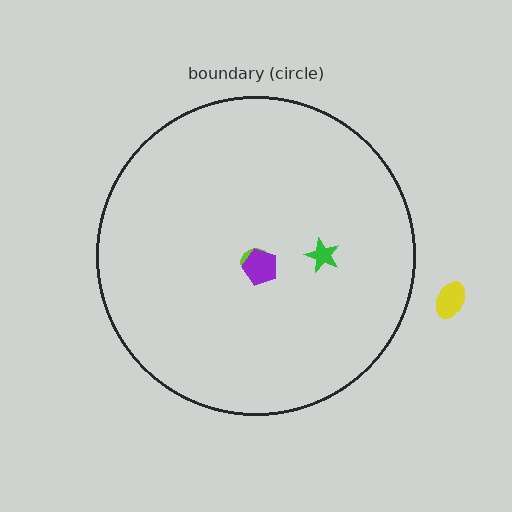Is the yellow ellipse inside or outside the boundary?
Outside.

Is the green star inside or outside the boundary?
Inside.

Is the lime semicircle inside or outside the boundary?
Inside.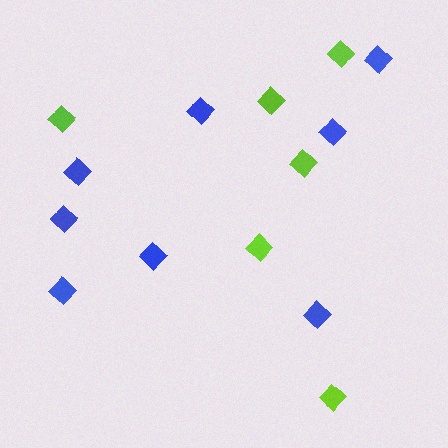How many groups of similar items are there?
There are 2 groups: one group of lime diamonds (6) and one group of blue diamonds (8).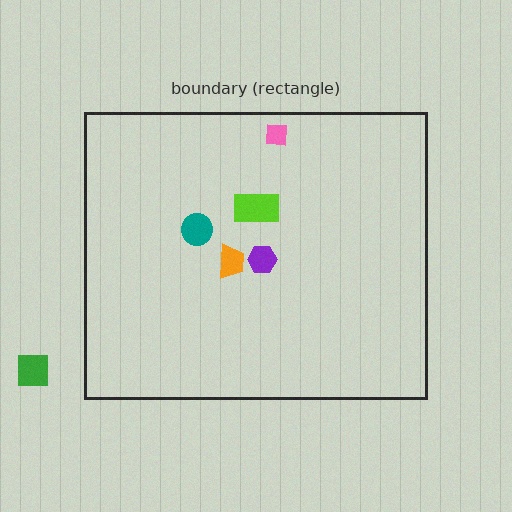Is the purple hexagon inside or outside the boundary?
Inside.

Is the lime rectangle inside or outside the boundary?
Inside.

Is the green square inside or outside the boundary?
Outside.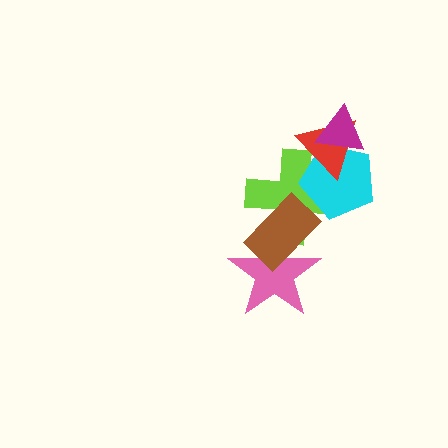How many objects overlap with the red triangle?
3 objects overlap with the red triangle.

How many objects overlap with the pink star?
2 objects overlap with the pink star.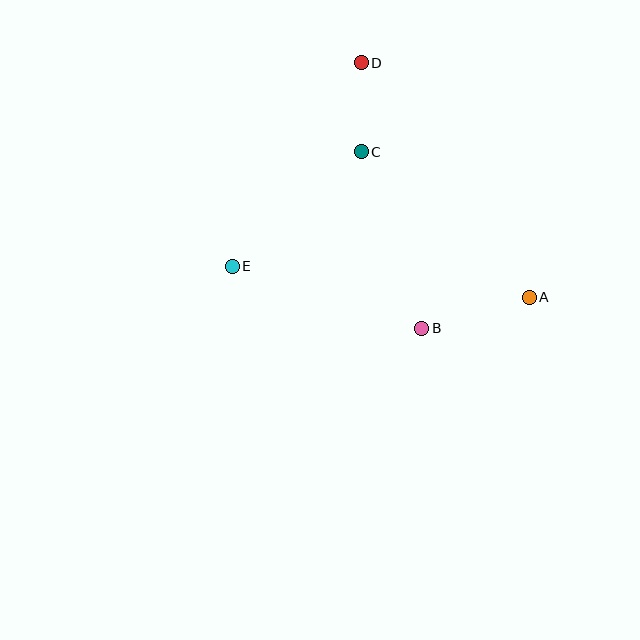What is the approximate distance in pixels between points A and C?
The distance between A and C is approximately 222 pixels.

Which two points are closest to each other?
Points C and D are closest to each other.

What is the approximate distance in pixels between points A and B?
The distance between A and B is approximately 112 pixels.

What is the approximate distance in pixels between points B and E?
The distance between B and E is approximately 199 pixels.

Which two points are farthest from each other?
Points A and E are farthest from each other.